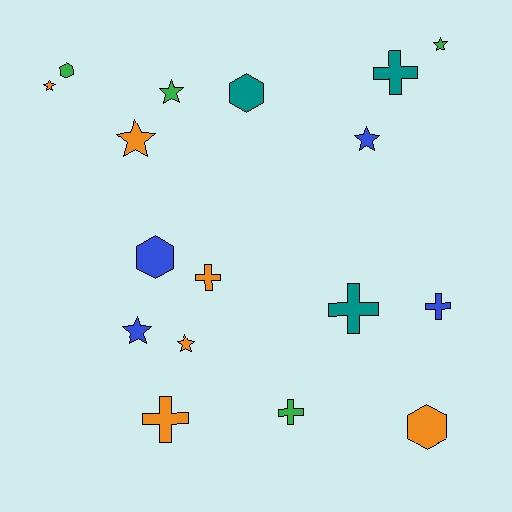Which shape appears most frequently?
Star, with 7 objects.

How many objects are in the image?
There are 17 objects.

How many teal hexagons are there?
There is 1 teal hexagon.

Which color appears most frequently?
Orange, with 6 objects.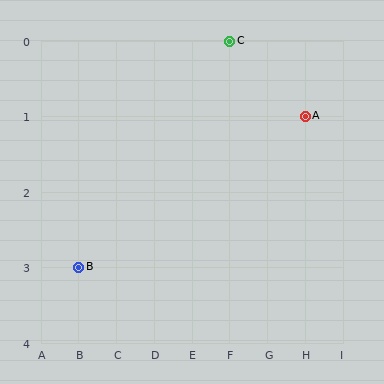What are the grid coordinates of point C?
Point C is at grid coordinates (F, 0).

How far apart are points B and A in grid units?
Points B and A are 6 columns and 2 rows apart (about 6.3 grid units diagonally).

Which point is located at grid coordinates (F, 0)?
Point C is at (F, 0).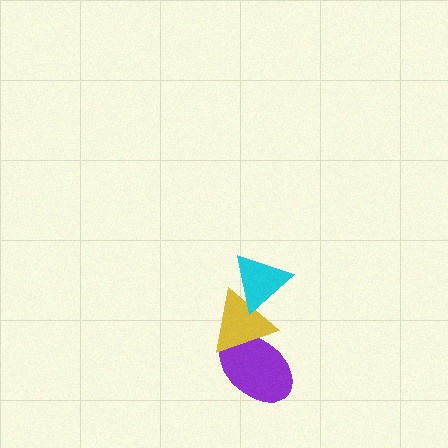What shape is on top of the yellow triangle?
The cyan triangle is on top of the yellow triangle.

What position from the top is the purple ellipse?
The purple ellipse is 3rd from the top.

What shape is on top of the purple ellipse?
The yellow triangle is on top of the purple ellipse.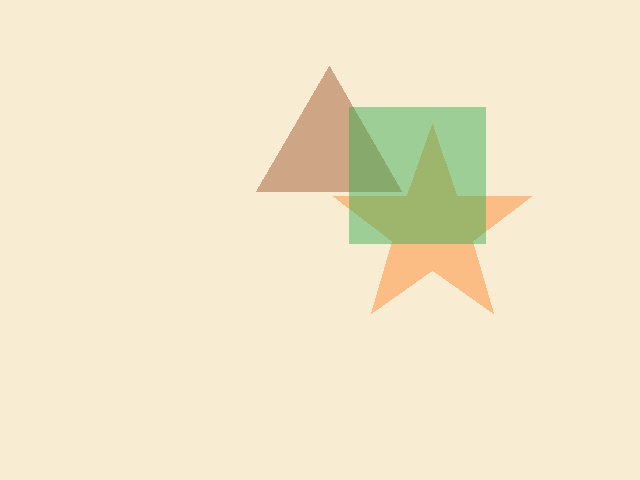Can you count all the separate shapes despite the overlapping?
Yes, there are 3 separate shapes.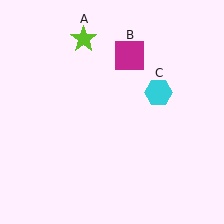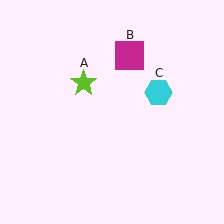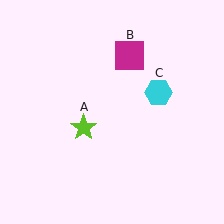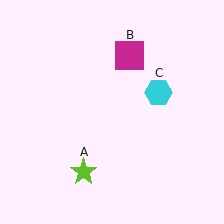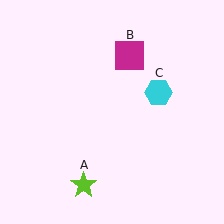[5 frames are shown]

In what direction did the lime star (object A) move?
The lime star (object A) moved down.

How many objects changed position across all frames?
1 object changed position: lime star (object A).